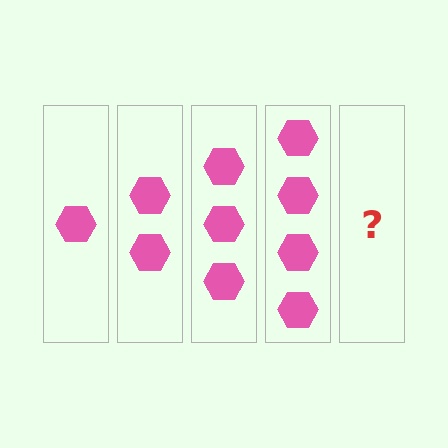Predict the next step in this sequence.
The next step is 5 hexagons.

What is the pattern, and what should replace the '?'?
The pattern is that each step adds one more hexagon. The '?' should be 5 hexagons.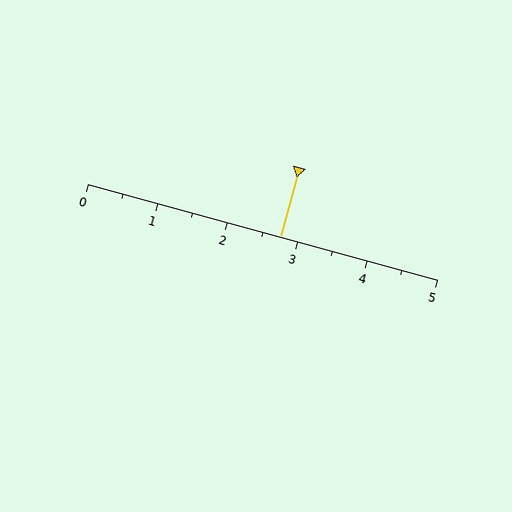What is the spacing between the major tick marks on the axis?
The major ticks are spaced 1 apart.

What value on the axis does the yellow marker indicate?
The marker indicates approximately 2.8.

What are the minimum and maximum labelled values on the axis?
The axis runs from 0 to 5.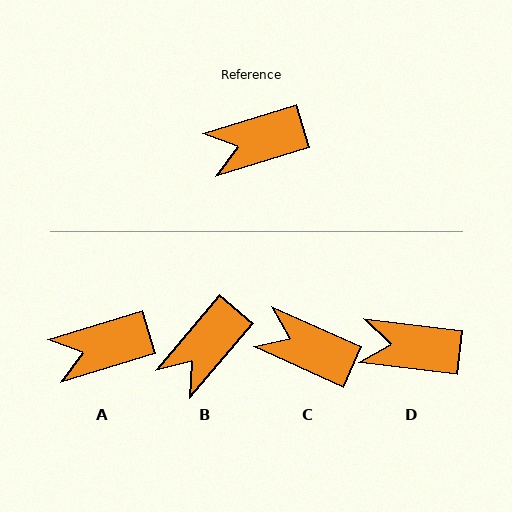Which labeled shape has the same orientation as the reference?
A.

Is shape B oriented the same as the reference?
No, it is off by about 33 degrees.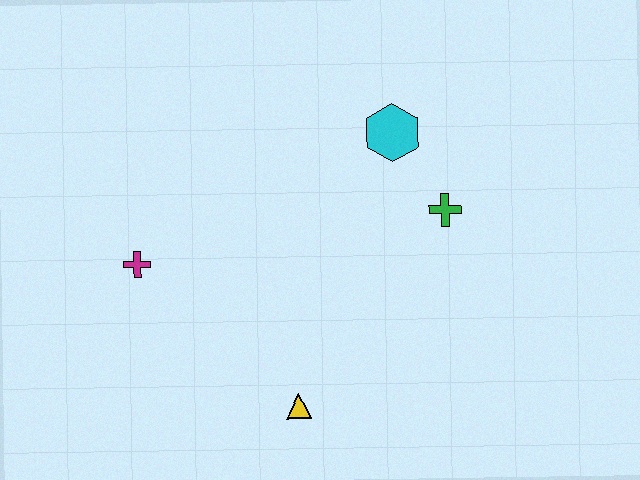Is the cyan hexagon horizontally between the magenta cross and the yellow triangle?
No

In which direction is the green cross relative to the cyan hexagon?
The green cross is below the cyan hexagon.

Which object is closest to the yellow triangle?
The magenta cross is closest to the yellow triangle.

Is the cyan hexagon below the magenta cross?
No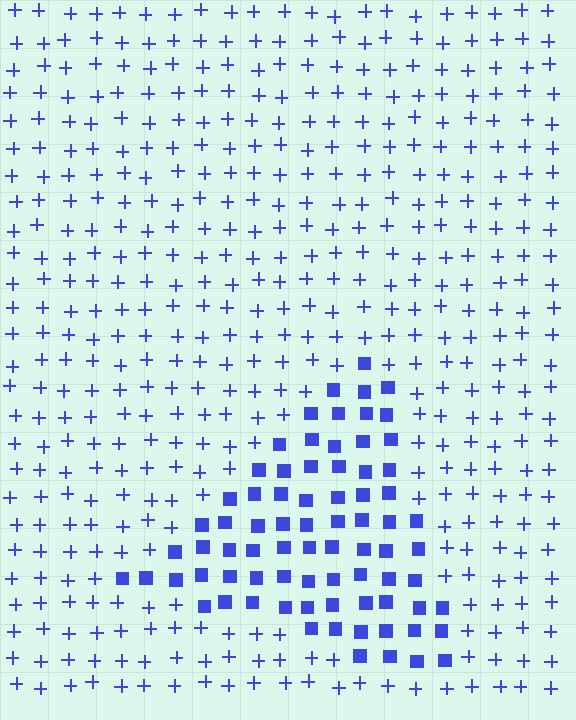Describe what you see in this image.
The image is filled with small blue elements arranged in a uniform grid. A triangle-shaped region contains squares, while the surrounding area contains plus signs. The boundary is defined purely by the change in element shape.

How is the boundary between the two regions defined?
The boundary is defined by a change in element shape: squares inside vs. plus signs outside. All elements share the same color and spacing.